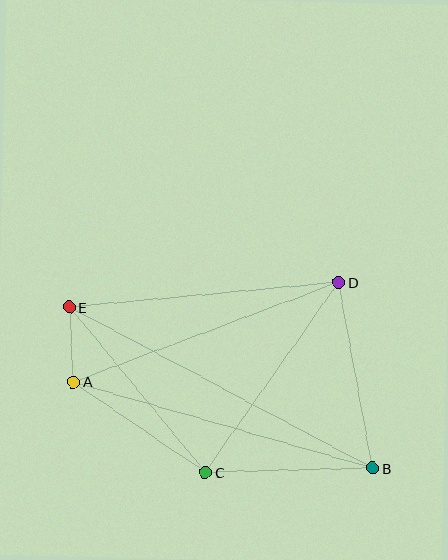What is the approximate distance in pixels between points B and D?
The distance between B and D is approximately 189 pixels.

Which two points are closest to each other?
Points A and E are closest to each other.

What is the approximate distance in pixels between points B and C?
The distance between B and C is approximately 167 pixels.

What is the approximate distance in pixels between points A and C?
The distance between A and C is approximately 160 pixels.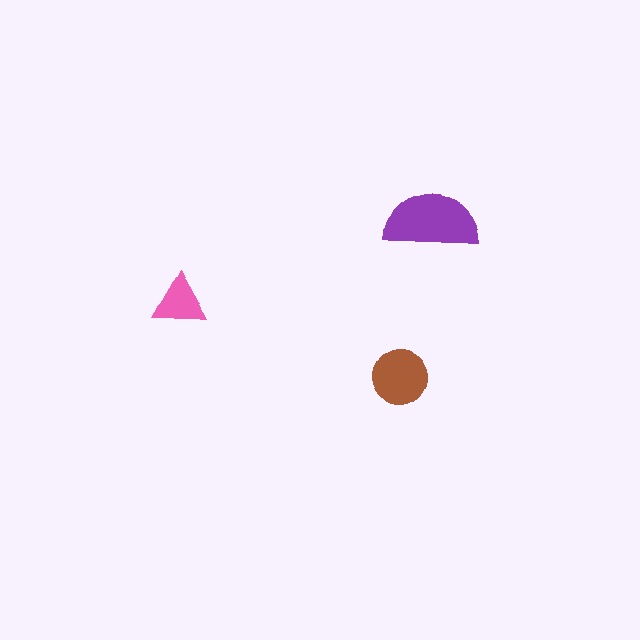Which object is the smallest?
The pink triangle.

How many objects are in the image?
There are 3 objects in the image.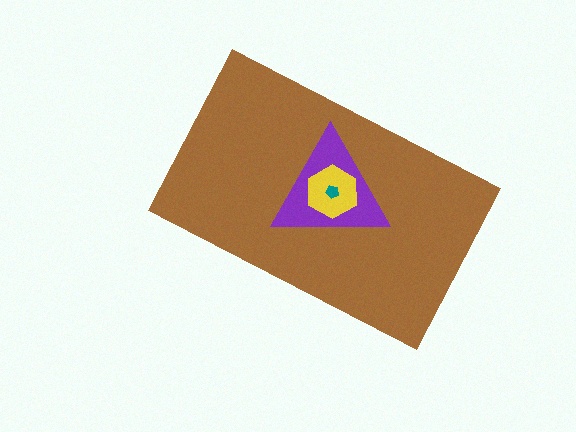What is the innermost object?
The teal pentagon.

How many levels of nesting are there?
4.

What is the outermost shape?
The brown rectangle.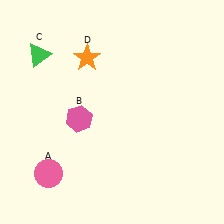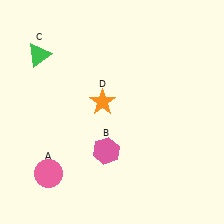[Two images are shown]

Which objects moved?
The objects that moved are: the pink hexagon (B), the orange star (D).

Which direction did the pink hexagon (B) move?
The pink hexagon (B) moved down.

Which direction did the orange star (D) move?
The orange star (D) moved down.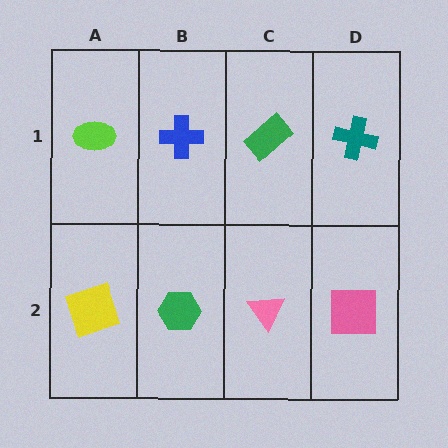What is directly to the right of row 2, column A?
A green hexagon.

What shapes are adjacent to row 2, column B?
A blue cross (row 1, column B), a yellow square (row 2, column A), a pink triangle (row 2, column C).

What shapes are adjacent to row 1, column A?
A yellow square (row 2, column A), a blue cross (row 1, column B).